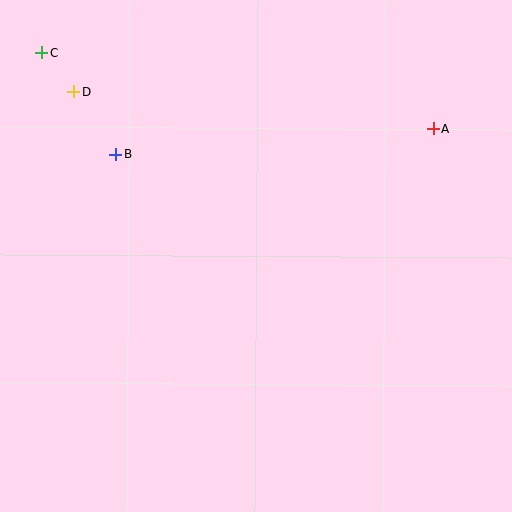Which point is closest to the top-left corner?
Point C is closest to the top-left corner.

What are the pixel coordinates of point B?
Point B is at (115, 155).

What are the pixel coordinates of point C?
Point C is at (42, 52).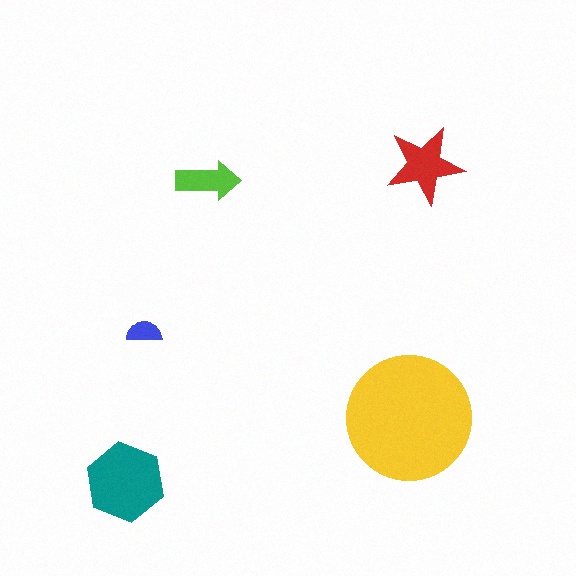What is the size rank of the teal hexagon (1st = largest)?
2nd.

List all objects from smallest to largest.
The blue semicircle, the lime arrow, the red star, the teal hexagon, the yellow circle.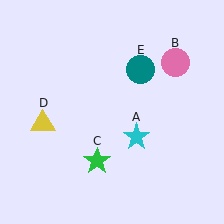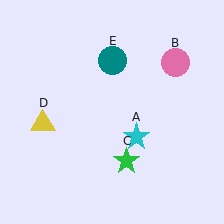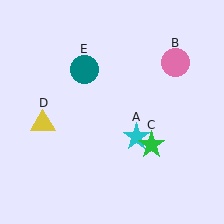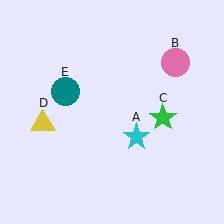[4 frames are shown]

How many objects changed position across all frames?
2 objects changed position: green star (object C), teal circle (object E).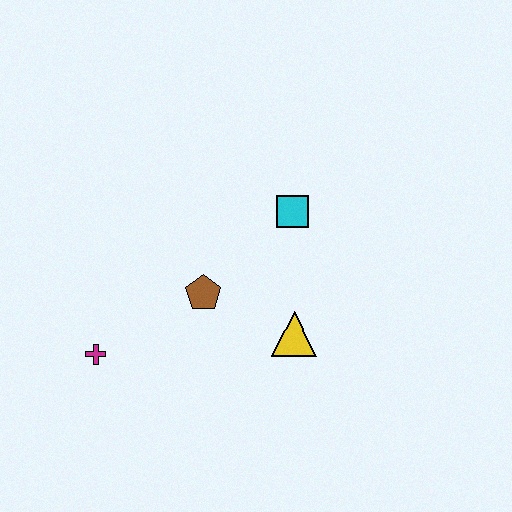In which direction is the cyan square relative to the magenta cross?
The cyan square is to the right of the magenta cross.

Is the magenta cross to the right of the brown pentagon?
No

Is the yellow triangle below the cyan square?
Yes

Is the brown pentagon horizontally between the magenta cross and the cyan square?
Yes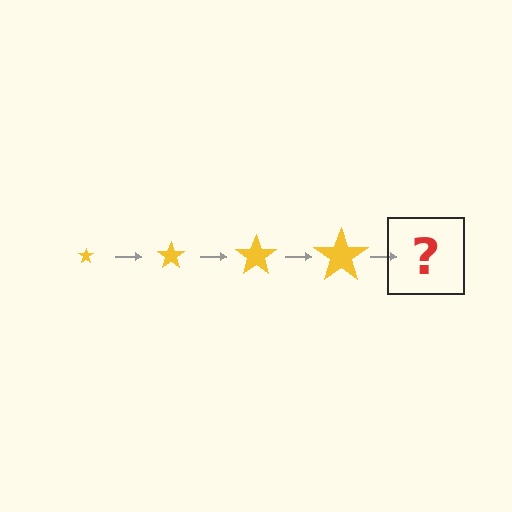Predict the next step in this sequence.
The next step is a yellow star, larger than the previous one.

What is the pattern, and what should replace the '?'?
The pattern is that the star gets progressively larger each step. The '?' should be a yellow star, larger than the previous one.